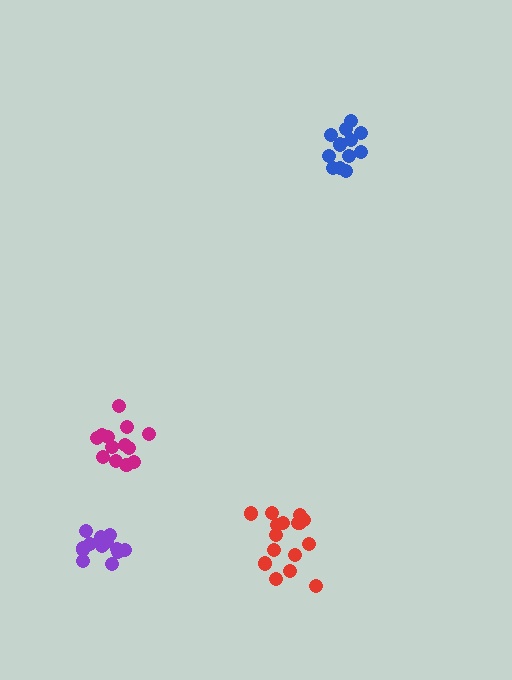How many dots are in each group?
Group 1: 13 dots, Group 2: 16 dots, Group 3: 14 dots, Group 4: 12 dots (55 total).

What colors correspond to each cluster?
The clusters are colored: magenta, red, purple, blue.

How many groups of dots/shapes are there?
There are 4 groups.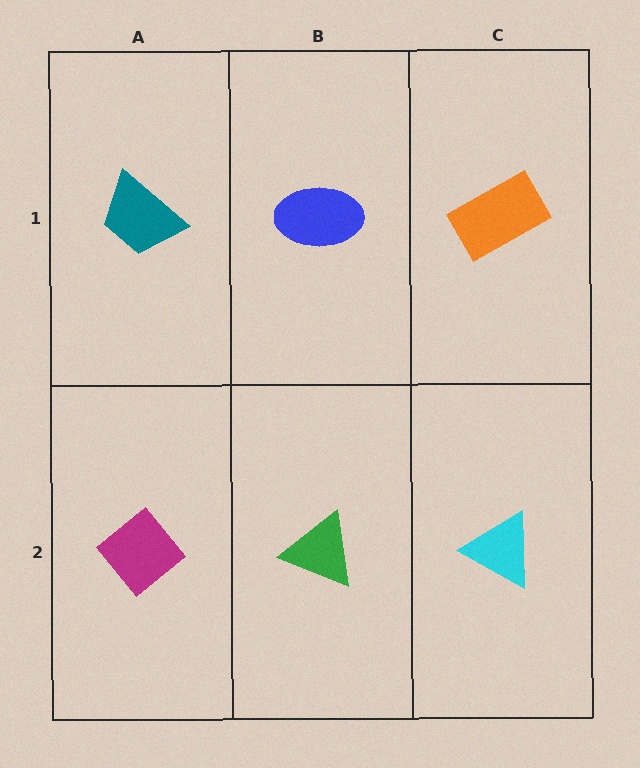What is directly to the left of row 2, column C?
A green triangle.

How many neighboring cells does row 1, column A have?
2.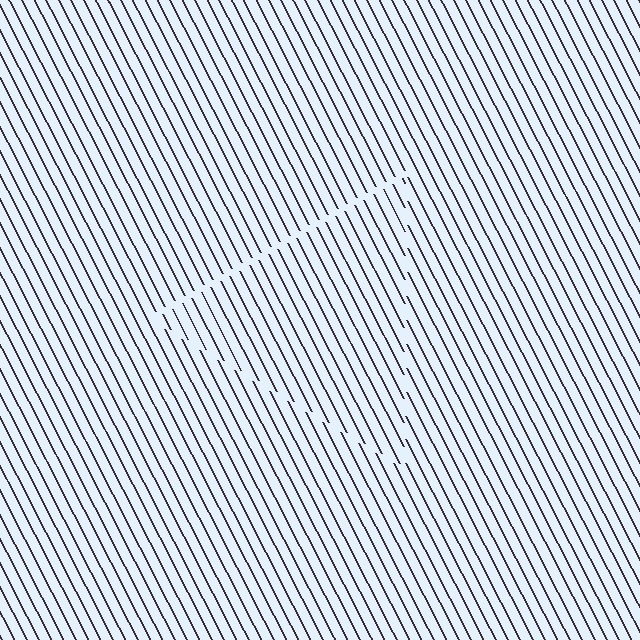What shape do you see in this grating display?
An illusory triangle. The interior of the shape contains the same grating, shifted by half a period — the contour is defined by the phase discontinuity where line-ends from the inner and outer gratings abut.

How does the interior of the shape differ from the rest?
The interior of the shape contains the same grating, shifted by half a period — the contour is defined by the phase discontinuity where line-ends from the inner and outer gratings abut.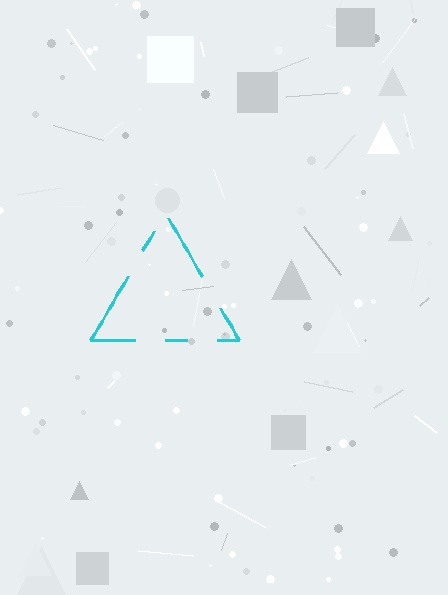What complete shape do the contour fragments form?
The contour fragments form a triangle.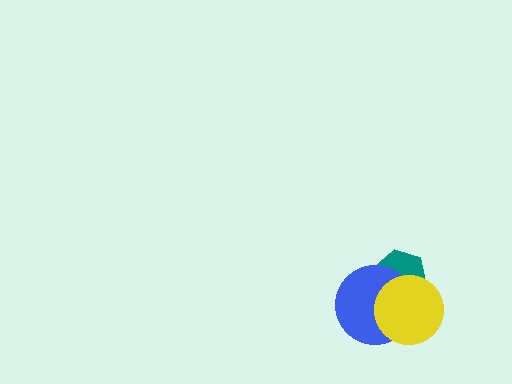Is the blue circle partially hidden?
Yes, it is partially covered by another shape.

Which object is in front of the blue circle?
The yellow circle is in front of the blue circle.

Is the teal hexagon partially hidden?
Yes, it is partially covered by another shape.